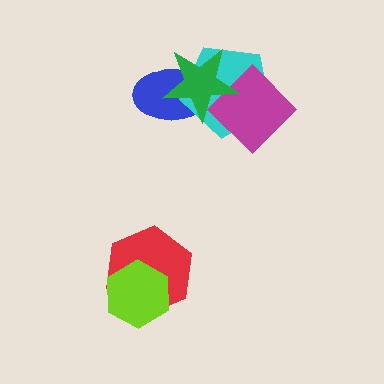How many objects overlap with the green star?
3 objects overlap with the green star.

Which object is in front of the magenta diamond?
The green star is in front of the magenta diamond.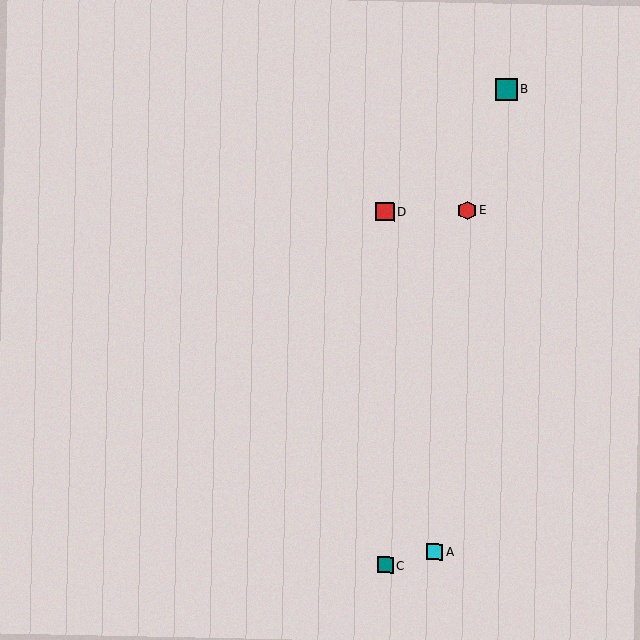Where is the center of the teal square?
The center of the teal square is at (385, 565).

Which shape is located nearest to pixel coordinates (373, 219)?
The red square (labeled D) at (385, 212) is nearest to that location.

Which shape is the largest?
The teal square (labeled B) is the largest.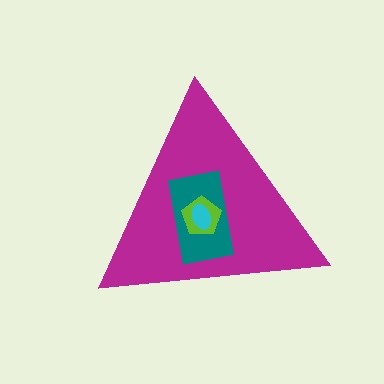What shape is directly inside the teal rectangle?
The lime pentagon.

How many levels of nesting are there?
4.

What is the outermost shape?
The magenta triangle.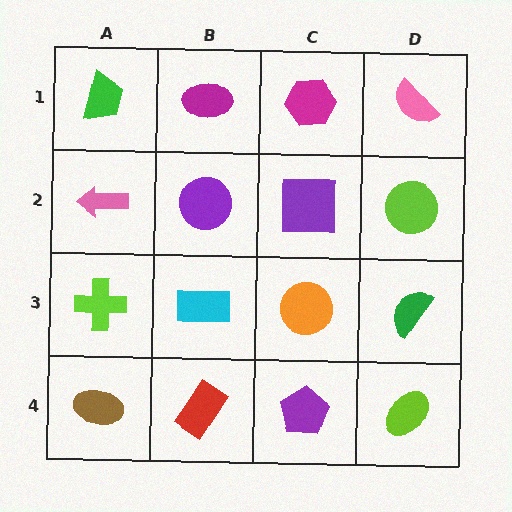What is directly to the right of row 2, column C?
A lime circle.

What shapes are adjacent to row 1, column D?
A lime circle (row 2, column D), a magenta hexagon (row 1, column C).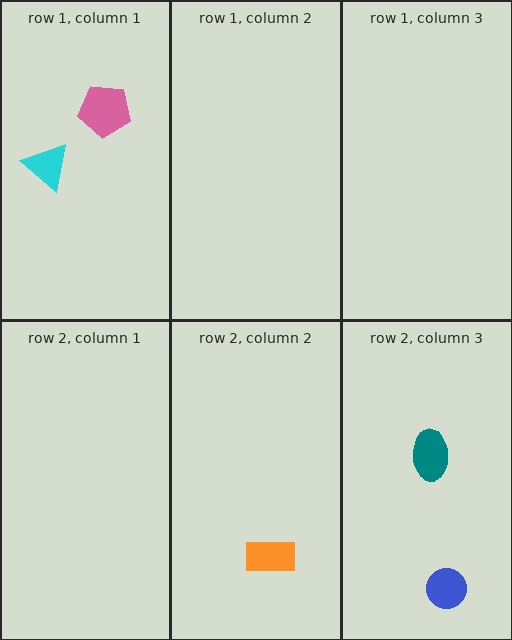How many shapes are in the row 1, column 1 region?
2.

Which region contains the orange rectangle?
The row 2, column 2 region.